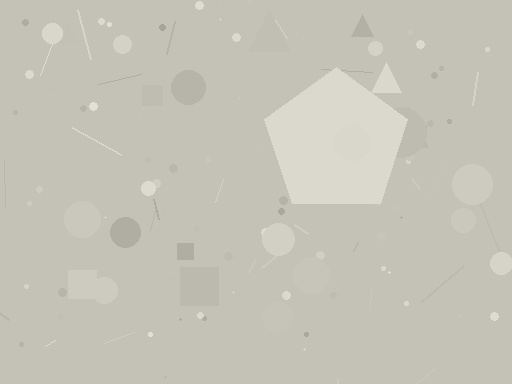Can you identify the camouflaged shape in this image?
The camouflaged shape is a pentagon.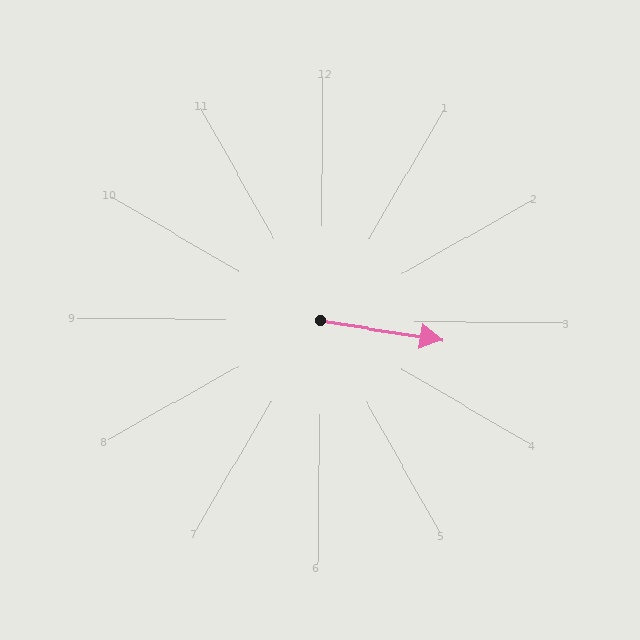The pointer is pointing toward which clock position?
Roughly 3 o'clock.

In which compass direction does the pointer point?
East.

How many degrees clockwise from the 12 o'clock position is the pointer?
Approximately 98 degrees.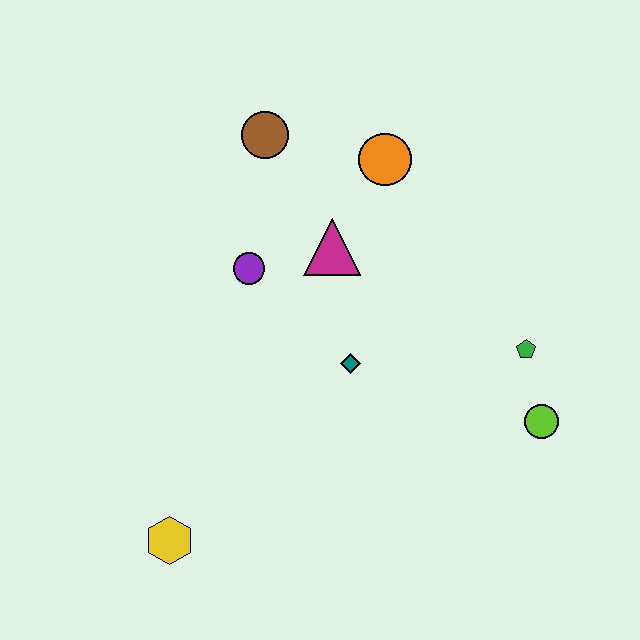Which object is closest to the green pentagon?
The lime circle is closest to the green pentagon.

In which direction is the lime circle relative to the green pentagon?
The lime circle is below the green pentagon.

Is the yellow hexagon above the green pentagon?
No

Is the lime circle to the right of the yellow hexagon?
Yes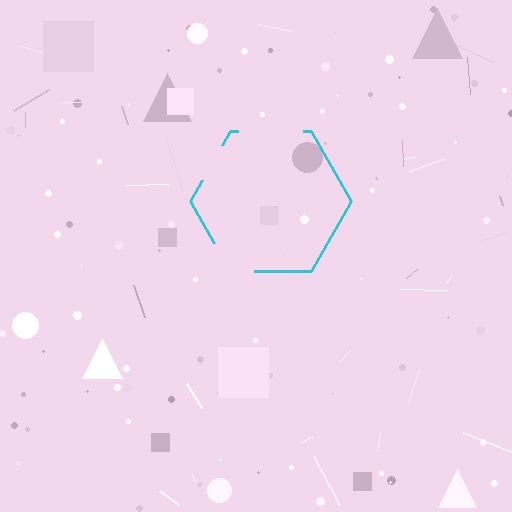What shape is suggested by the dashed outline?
The dashed outline suggests a hexagon.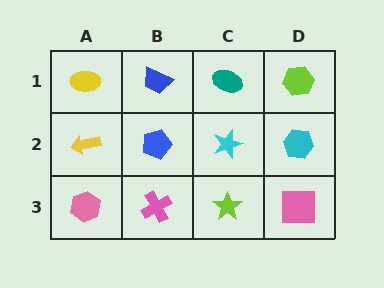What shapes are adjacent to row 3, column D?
A cyan hexagon (row 2, column D), a lime star (row 3, column C).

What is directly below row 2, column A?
A pink hexagon.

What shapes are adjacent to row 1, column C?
A cyan star (row 2, column C), a blue trapezoid (row 1, column B), a lime hexagon (row 1, column D).